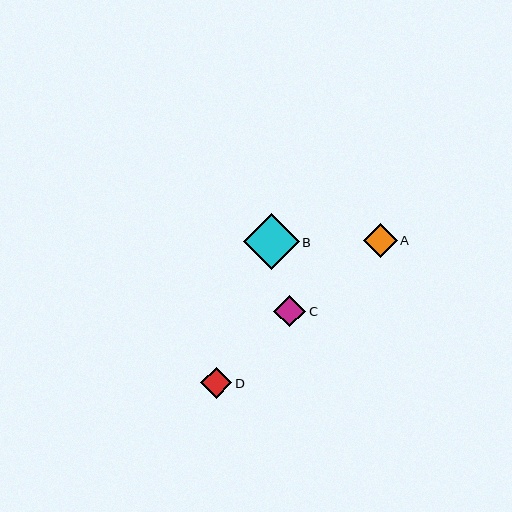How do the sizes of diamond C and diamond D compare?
Diamond C and diamond D are approximately the same size.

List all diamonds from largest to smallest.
From largest to smallest: B, A, C, D.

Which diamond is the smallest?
Diamond D is the smallest with a size of approximately 31 pixels.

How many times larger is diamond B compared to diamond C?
Diamond B is approximately 1.8 times the size of diamond C.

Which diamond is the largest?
Diamond B is the largest with a size of approximately 56 pixels.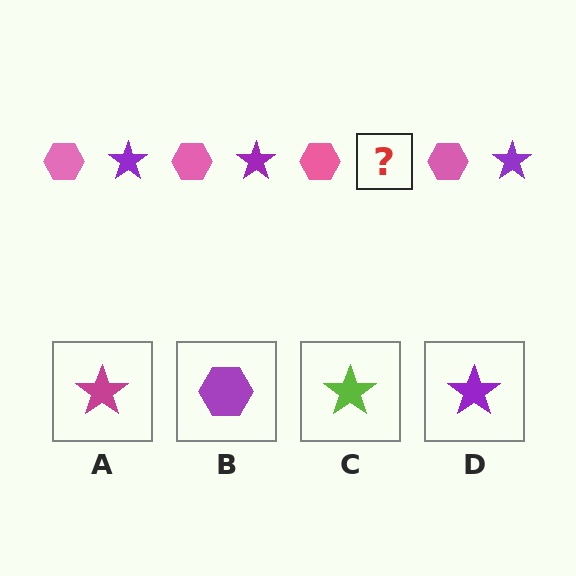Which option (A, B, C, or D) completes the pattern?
D.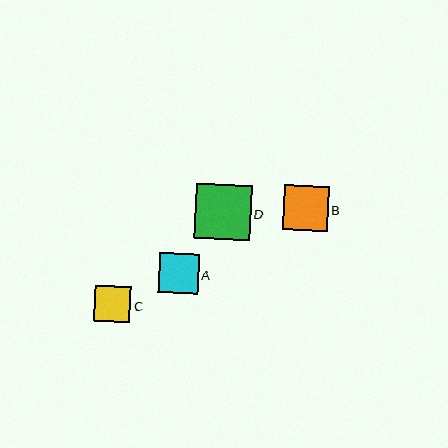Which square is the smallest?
Square C is the smallest with a size of approximately 36 pixels.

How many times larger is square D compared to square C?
Square D is approximately 1.5 times the size of square C.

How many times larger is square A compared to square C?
Square A is approximately 1.1 times the size of square C.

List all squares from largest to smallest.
From largest to smallest: D, B, A, C.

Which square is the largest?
Square D is the largest with a size of approximately 56 pixels.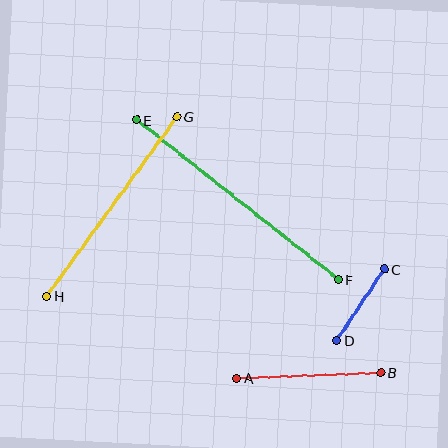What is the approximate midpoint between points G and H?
The midpoint is at approximately (112, 206) pixels.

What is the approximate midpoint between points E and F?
The midpoint is at approximately (238, 200) pixels.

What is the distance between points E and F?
The distance is approximately 257 pixels.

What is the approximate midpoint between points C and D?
The midpoint is at approximately (360, 305) pixels.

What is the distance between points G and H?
The distance is approximately 222 pixels.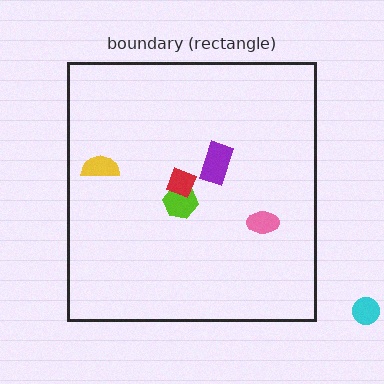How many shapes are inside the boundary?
5 inside, 1 outside.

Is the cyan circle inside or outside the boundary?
Outside.